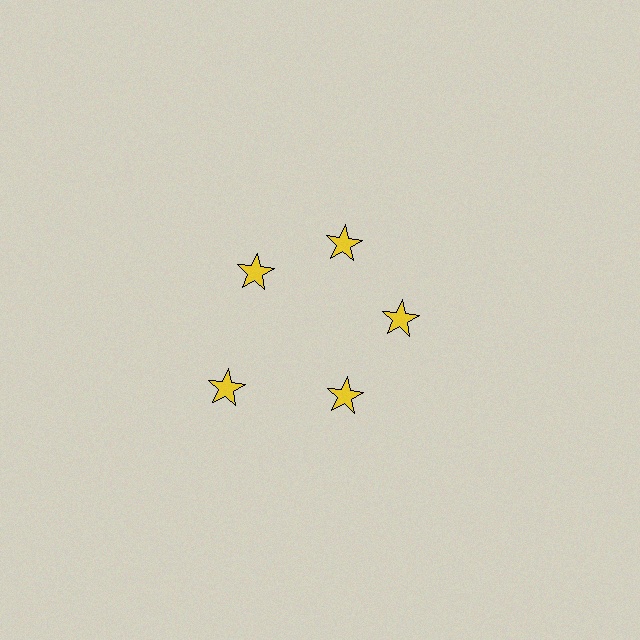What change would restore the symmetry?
The symmetry would be restored by moving it inward, back onto the ring so that all 5 stars sit at equal angles and equal distance from the center.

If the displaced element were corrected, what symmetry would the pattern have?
It would have 5-fold rotational symmetry — the pattern would map onto itself every 72 degrees.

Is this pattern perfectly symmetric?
No. The 5 yellow stars are arranged in a ring, but one element near the 8 o'clock position is pushed outward from the center, breaking the 5-fold rotational symmetry.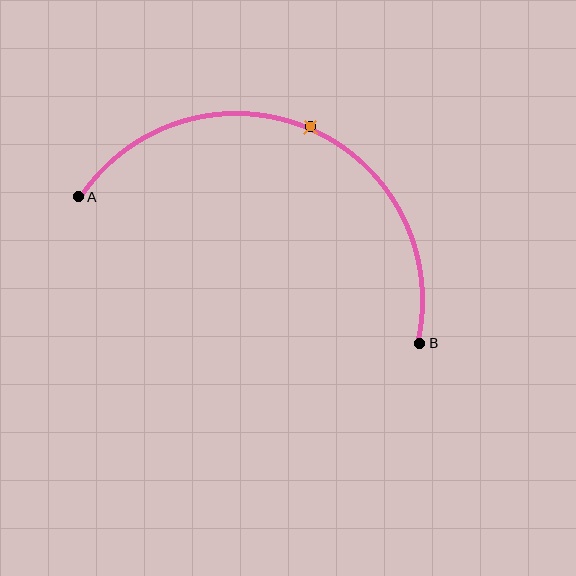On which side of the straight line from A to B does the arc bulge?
The arc bulges above the straight line connecting A and B.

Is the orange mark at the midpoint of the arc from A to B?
Yes. The orange mark lies on the arc at equal arc-length from both A and B — it is the arc midpoint.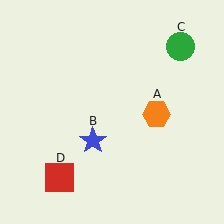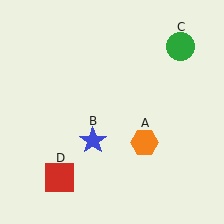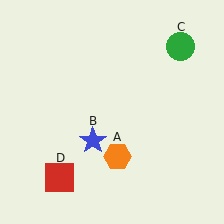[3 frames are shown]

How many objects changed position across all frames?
1 object changed position: orange hexagon (object A).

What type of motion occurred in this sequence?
The orange hexagon (object A) rotated clockwise around the center of the scene.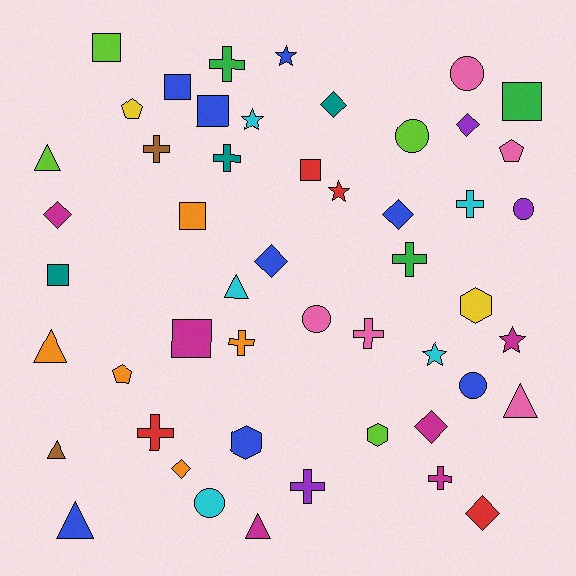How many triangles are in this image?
There are 7 triangles.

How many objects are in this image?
There are 50 objects.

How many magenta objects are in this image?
There are 6 magenta objects.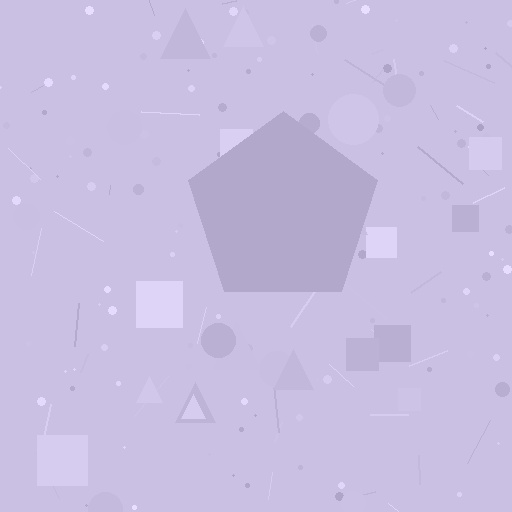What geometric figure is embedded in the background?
A pentagon is embedded in the background.